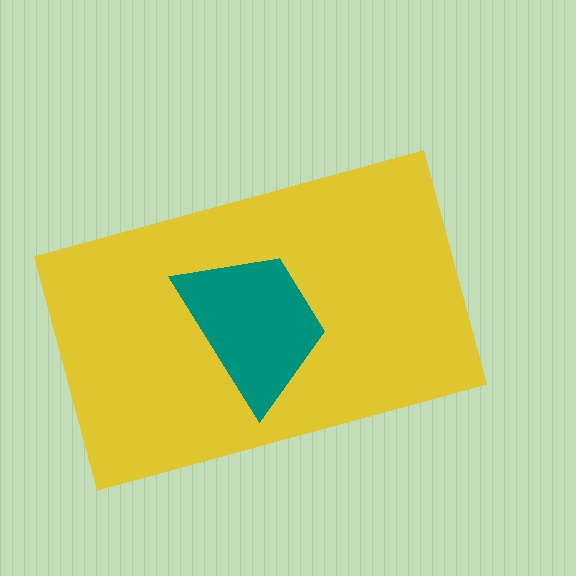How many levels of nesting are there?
2.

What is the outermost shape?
The yellow rectangle.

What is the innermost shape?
The teal trapezoid.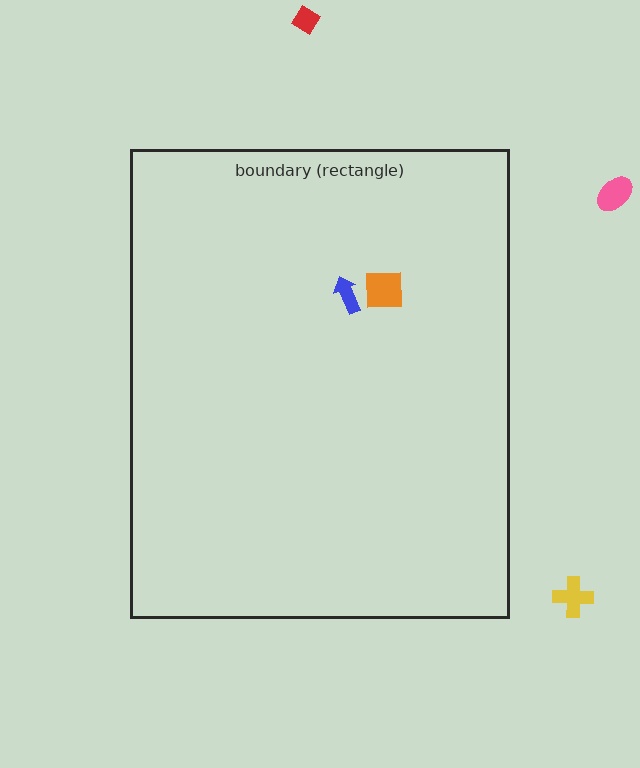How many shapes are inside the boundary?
2 inside, 3 outside.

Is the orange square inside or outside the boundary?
Inside.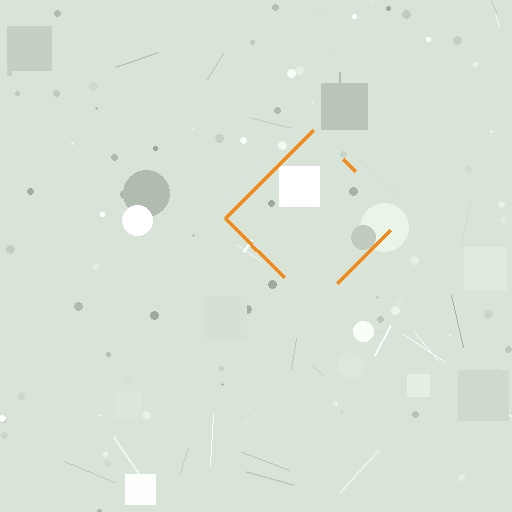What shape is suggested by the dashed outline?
The dashed outline suggests a diamond.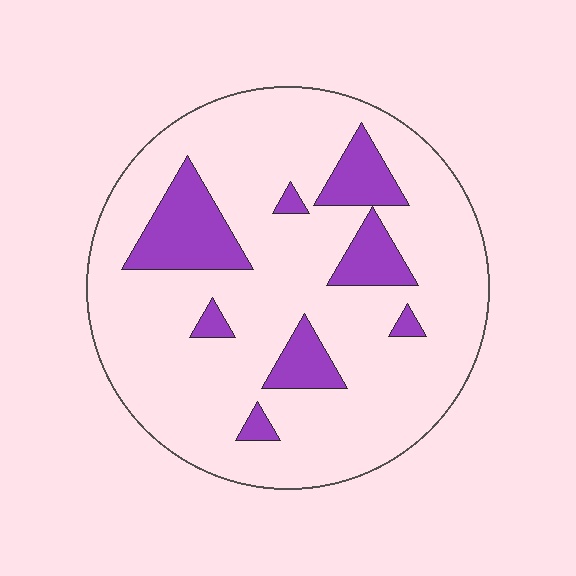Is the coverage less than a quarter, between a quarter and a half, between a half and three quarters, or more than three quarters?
Less than a quarter.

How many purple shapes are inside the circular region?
8.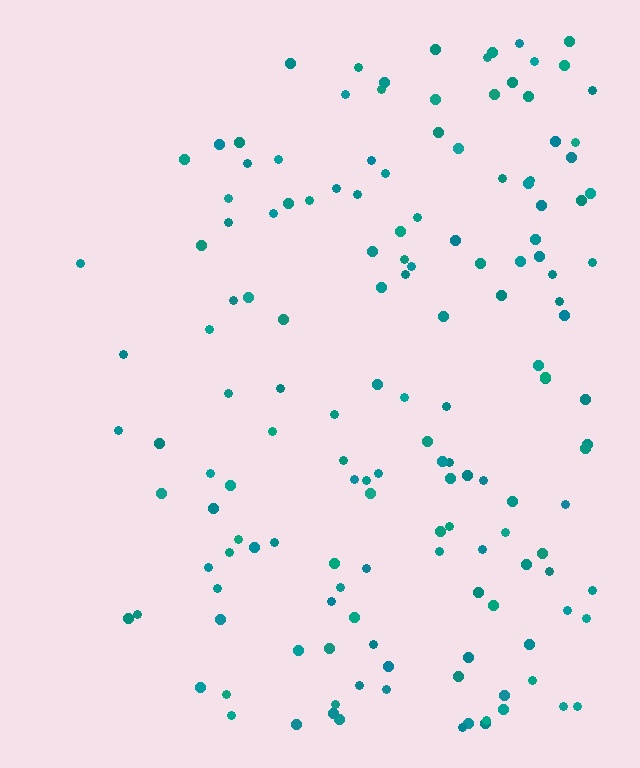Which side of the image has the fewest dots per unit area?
The left.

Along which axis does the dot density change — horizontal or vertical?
Horizontal.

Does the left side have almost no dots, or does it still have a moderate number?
Still a moderate number, just noticeably fewer than the right.